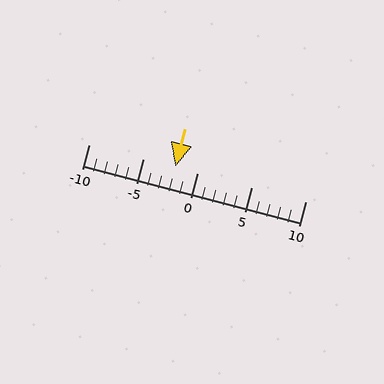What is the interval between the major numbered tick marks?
The major tick marks are spaced 5 units apart.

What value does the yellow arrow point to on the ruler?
The yellow arrow points to approximately -2.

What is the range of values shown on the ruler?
The ruler shows values from -10 to 10.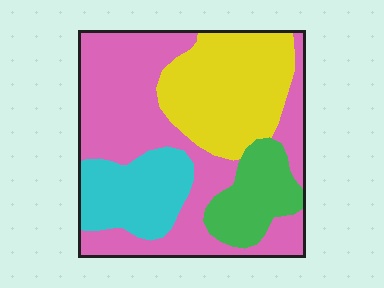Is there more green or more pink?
Pink.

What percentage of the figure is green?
Green takes up about one eighth (1/8) of the figure.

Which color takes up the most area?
Pink, at roughly 45%.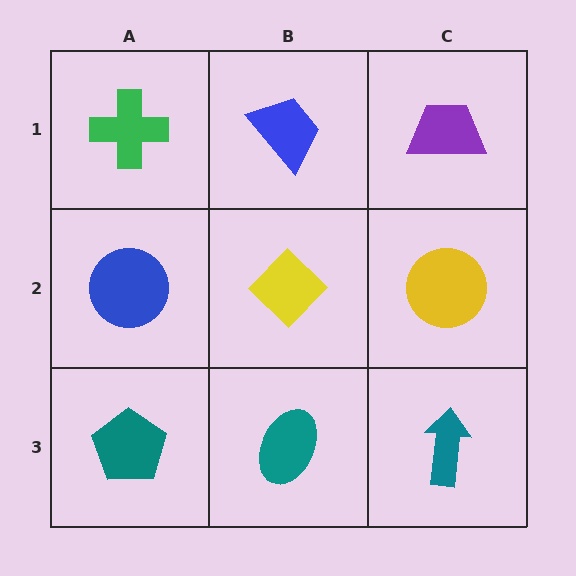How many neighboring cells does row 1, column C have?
2.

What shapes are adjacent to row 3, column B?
A yellow diamond (row 2, column B), a teal pentagon (row 3, column A), a teal arrow (row 3, column C).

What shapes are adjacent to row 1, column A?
A blue circle (row 2, column A), a blue trapezoid (row 1, column B).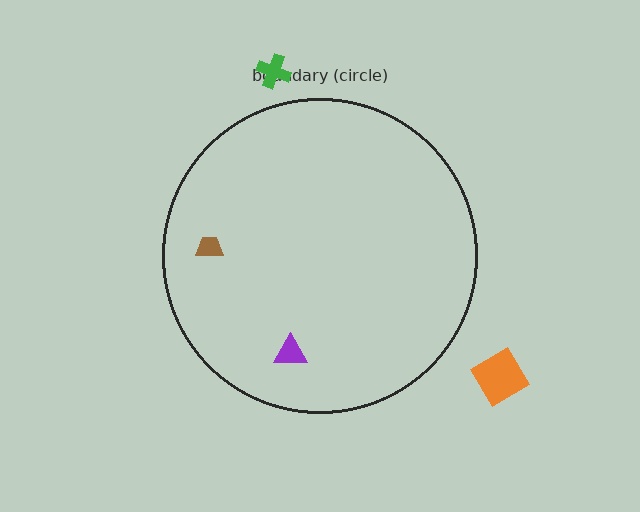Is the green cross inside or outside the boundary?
Outside.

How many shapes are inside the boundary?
2 inside, 2 outside.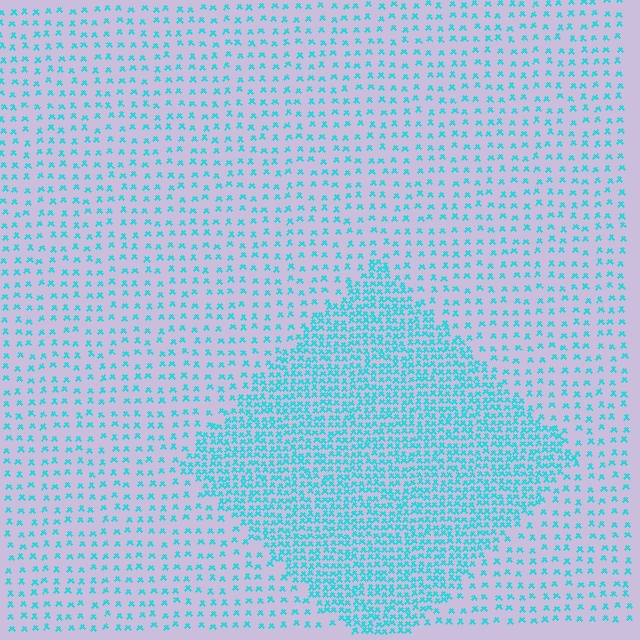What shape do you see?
I see a diamond.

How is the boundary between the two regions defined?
The boundary is defined by a change in element density (approximately 2.6x ratio). All elements are the same color, size, and shape.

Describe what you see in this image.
The image contains small cyan elements arranged at two different densities. A diamond-shaped region is visible where the elements are more densely packed than the surrounding area.